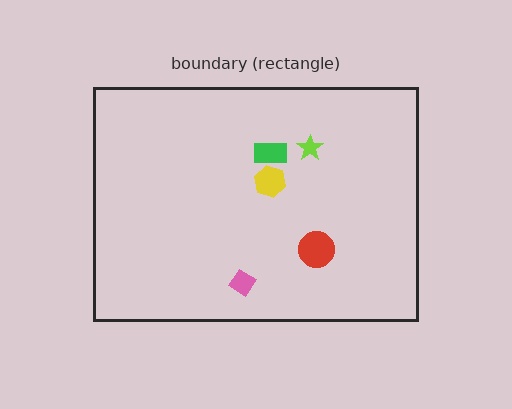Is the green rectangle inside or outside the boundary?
Inside.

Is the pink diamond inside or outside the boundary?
Inside.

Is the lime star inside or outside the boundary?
Inside.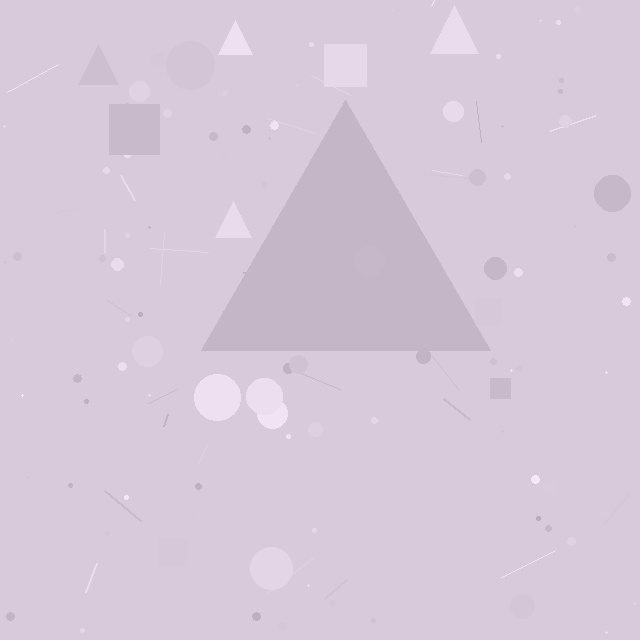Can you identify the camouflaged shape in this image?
The camouflaged shape is a triangle.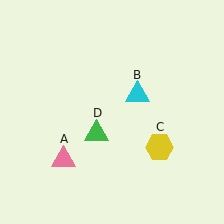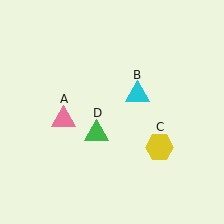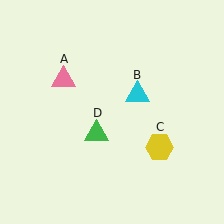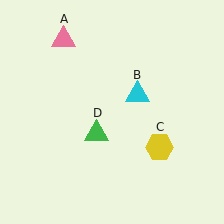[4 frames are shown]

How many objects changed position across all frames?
1 object changed position: pink triangle (object A).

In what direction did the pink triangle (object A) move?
The pink triangle (object A) moved up.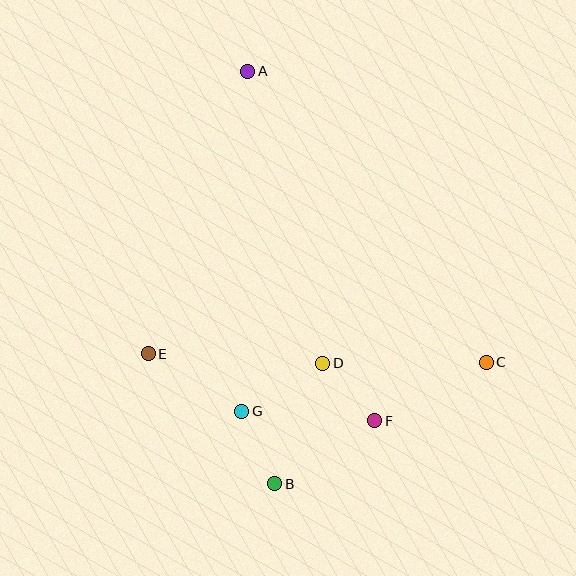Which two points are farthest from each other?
Points A and B are farthest from each other.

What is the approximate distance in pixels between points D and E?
The distance between D and E is approximately 175 pixels.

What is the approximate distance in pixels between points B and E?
The distance between B and E is approximately 182 pixels.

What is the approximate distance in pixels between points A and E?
The distance between A and E is approximately 299 pixels.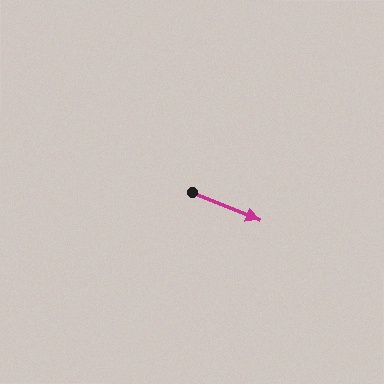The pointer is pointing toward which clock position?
Roughly 4 o'clock.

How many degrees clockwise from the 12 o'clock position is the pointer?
Approximately 113 degrees.